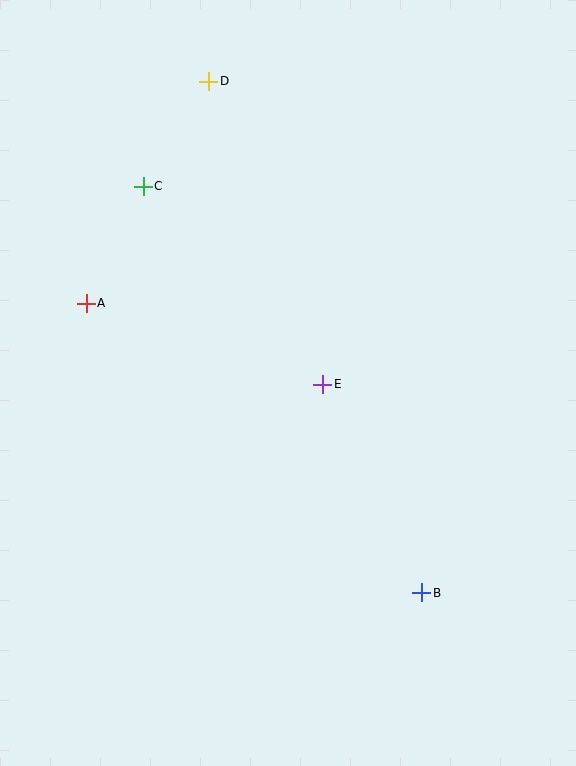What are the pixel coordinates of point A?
Point A is at (86, 303).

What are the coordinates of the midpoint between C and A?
The midpoint between C and A is at (115, 245).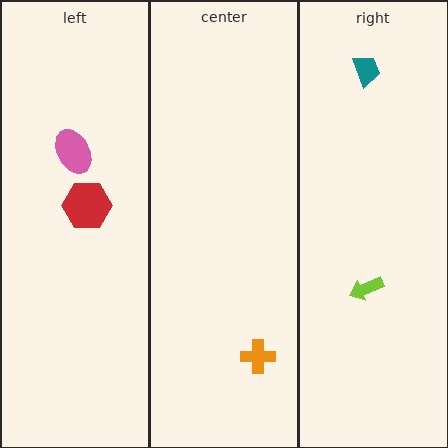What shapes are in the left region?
The pink ellipse, the red hexagon.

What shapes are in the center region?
The orange cross.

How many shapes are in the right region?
2.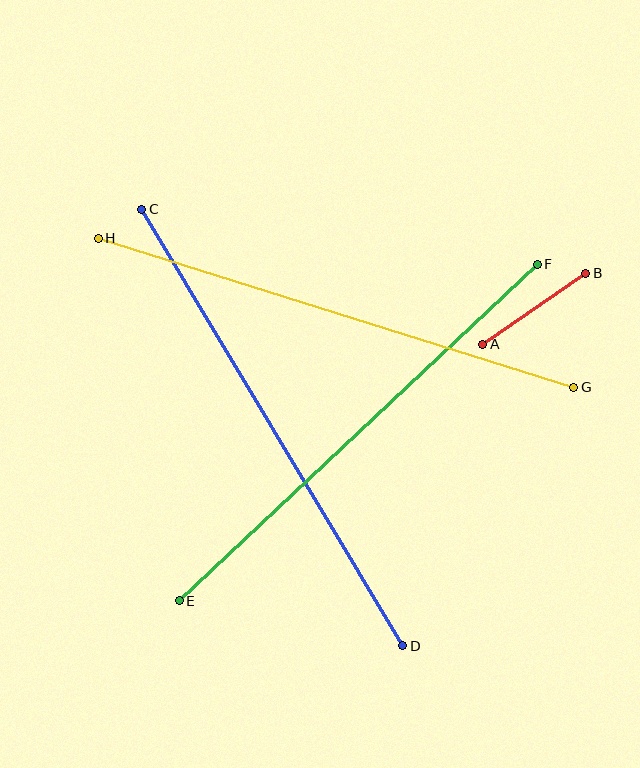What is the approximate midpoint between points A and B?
The midpoint is at approximately (534, 309) pixels.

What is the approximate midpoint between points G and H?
The midpoint is at approximately (336, 313) pixels.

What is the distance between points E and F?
The distance is approximately 492 pixels.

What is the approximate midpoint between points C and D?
The midpoint is at approximately (272, 428) pixels.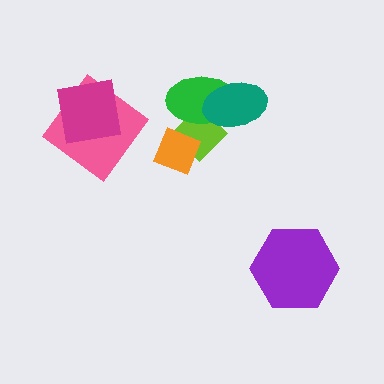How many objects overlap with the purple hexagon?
0 objects overlap with the purple hexagon.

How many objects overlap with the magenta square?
1 object overlaps with the magenta square.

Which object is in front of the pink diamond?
The magenta square is in front of the pink diamond.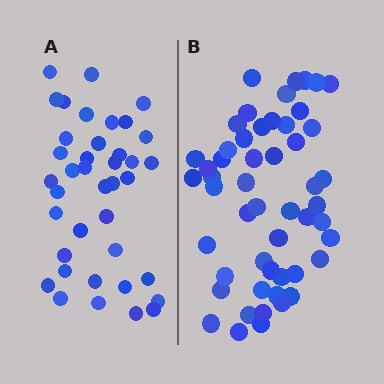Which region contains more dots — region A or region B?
Region B (the right region) has more dots.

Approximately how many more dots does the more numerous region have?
Region B has approximately 15 more dots than region A.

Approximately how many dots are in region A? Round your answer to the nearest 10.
About 40 dots. (The exact count is 39, which rounds to 40.)